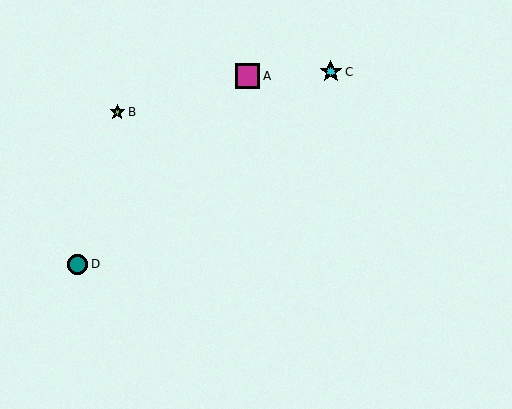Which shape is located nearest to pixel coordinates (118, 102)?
The lime star (labeled B) at (117, 112) is nearest to that location.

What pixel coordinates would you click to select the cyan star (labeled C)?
Click at (331, 72) to select the cyan star C.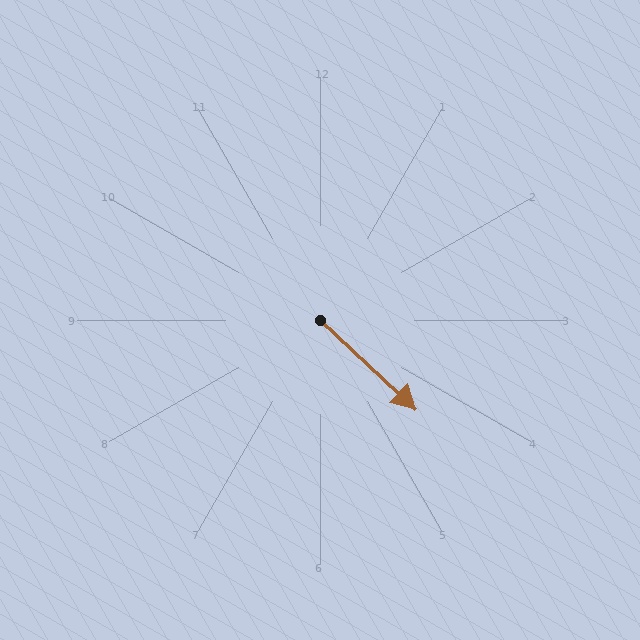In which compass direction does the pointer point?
Southeast.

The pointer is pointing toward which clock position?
Roughly 4 o'clock.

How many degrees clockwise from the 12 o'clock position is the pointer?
Approximately 133 degrees.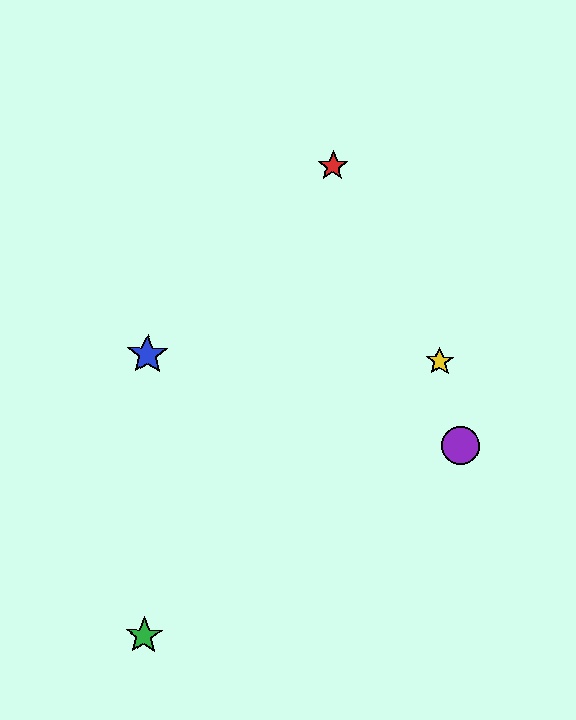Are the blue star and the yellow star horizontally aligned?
Yes, both are at y≈355.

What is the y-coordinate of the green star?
The green star is at y≈636.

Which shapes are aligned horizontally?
The blue star, the yellow star are aligned horizontally.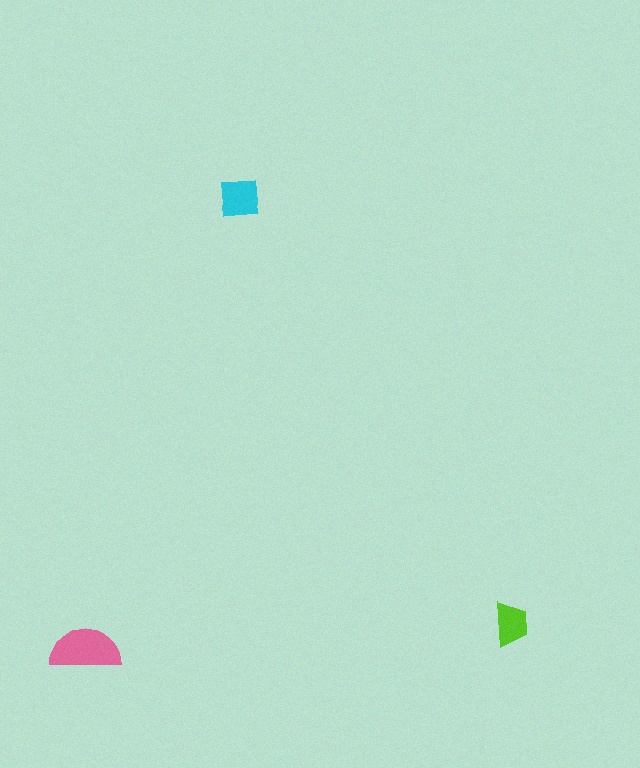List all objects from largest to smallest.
The pink semicircle, the cyan square, the lime trapezoid.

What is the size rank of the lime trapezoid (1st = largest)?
3rd.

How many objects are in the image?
There are 3 objects in the image.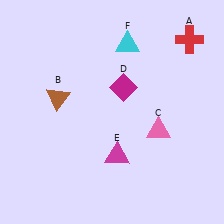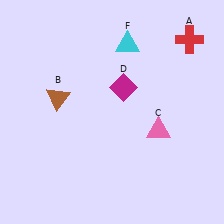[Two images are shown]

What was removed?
The magenta triangle (E) was removed in Image 2.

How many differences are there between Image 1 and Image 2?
There is 1 difference between the two images.